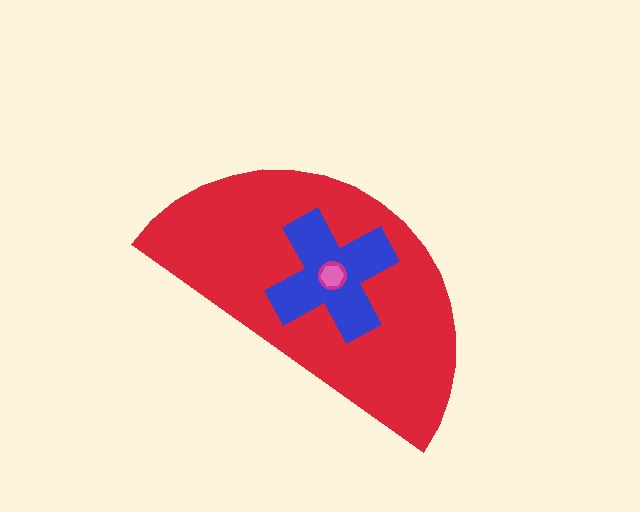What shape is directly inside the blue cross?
The magenta circle.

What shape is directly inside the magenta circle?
The pink hexagon.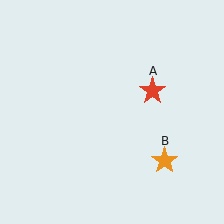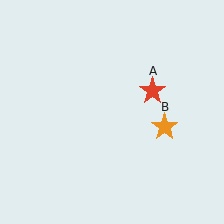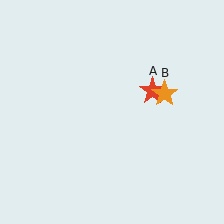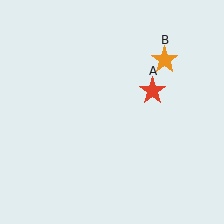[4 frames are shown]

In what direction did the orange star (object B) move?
The orange star (object B) moved up.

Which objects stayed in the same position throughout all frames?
Red star (object A) remained stationary.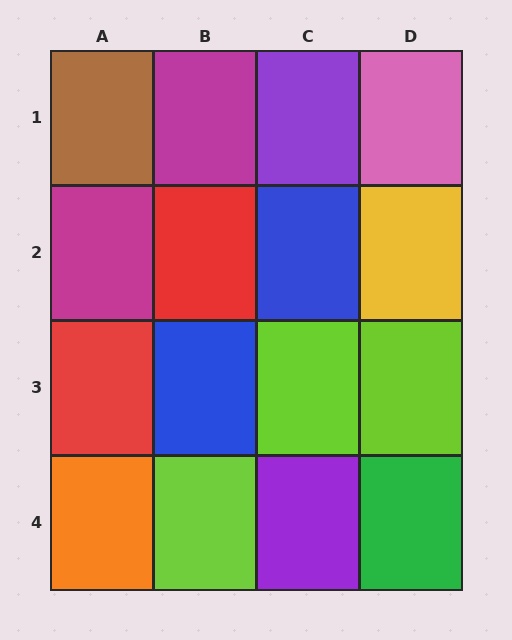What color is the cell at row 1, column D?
Pink.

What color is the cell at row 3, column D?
Lime.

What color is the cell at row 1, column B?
Magenta.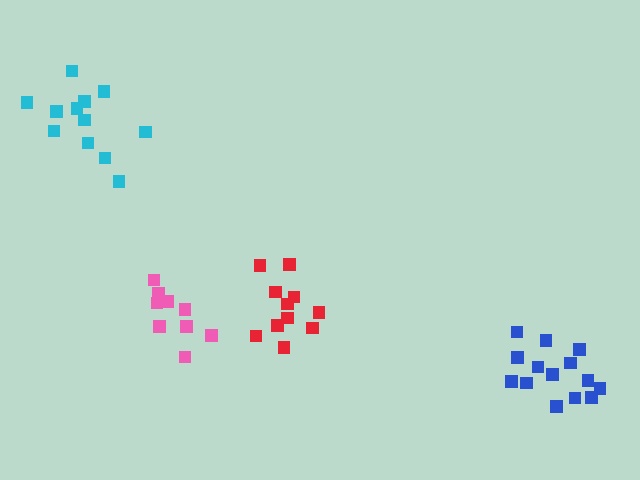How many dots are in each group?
Group 1: 12 dots, Group 2: 14 dots, Group 3: 9 dots, Group 4: 11 dots (46 total).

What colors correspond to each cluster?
The clusters are colored: cyan, blue, pink, red.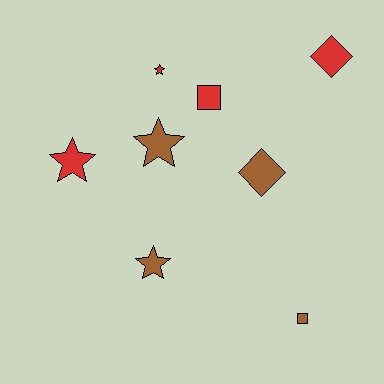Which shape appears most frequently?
Star, with 4 objects.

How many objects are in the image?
There are 8 objects.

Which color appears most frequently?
Red, with 4 objects.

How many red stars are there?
There are 2 red stars.